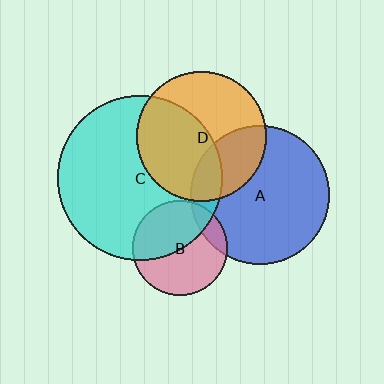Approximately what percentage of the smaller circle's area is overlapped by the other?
Approximately 50%.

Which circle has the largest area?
Circle C (cyan).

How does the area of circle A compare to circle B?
Approximately 2.1 times.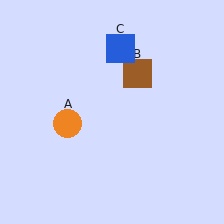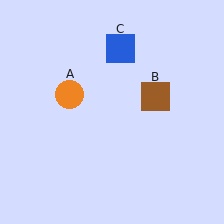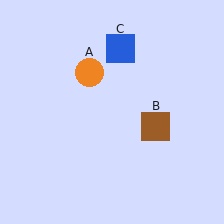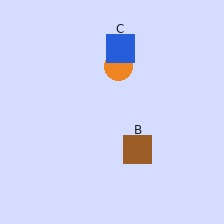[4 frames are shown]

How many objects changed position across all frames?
2 objects changed position: orange circle (object A), brown square (object B).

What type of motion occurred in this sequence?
The orange circle (object A), brown square (object B) rotated clockwise around the center of the scene.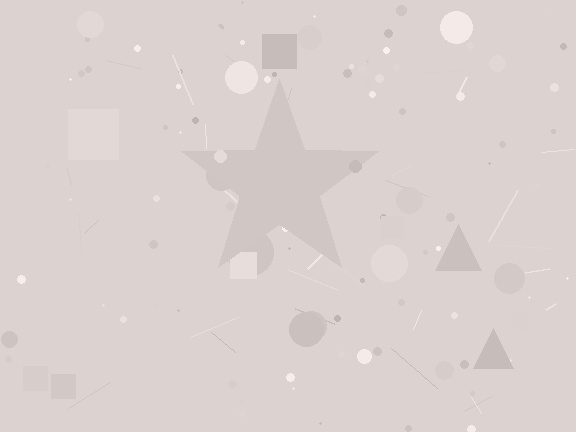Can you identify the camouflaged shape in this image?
The camouflaged shape is a star.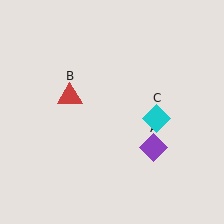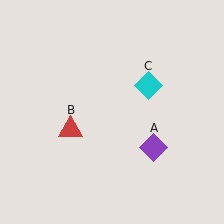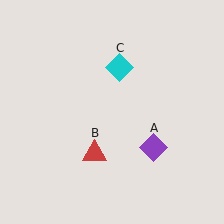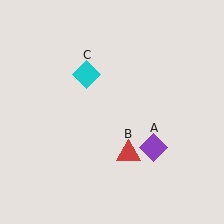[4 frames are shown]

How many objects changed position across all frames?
2 objects changed position: red triangle (object B), cyan diamond (object C).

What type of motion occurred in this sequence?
The red triangle (object B), cyan diamond (object C) rotated counterclockwise around the center of the scene.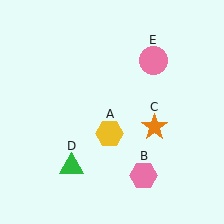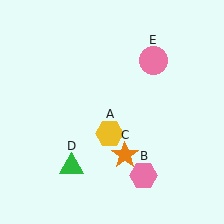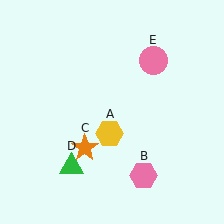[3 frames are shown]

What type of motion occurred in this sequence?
The orange star (object C) rotated clockwise around the center of the scene.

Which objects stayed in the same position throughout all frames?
Yellow hexagon (object A) and pink hexagon (object B) and green triangle (object D) and pink circle (object E) remained stationary.